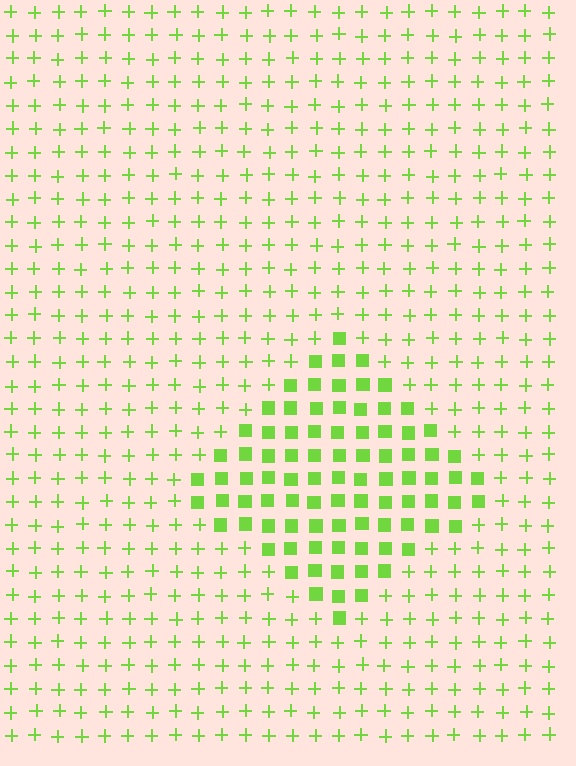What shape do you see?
I see a diamond.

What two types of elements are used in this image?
The image uses squares inside the diamond region and plus signs outside it.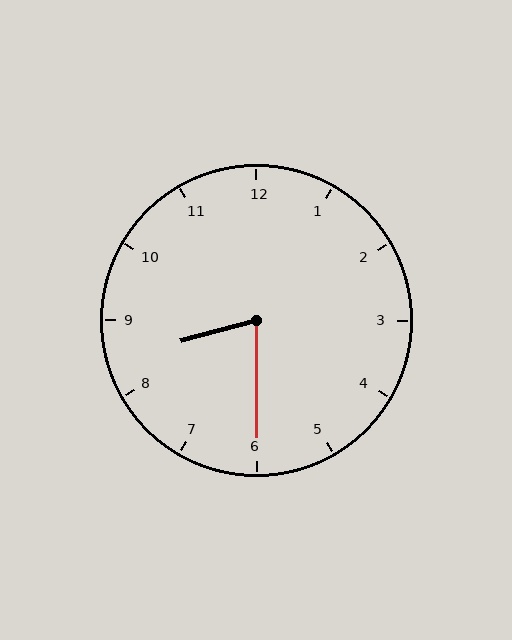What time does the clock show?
8:30.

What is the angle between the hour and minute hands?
Approximately 75 degrees.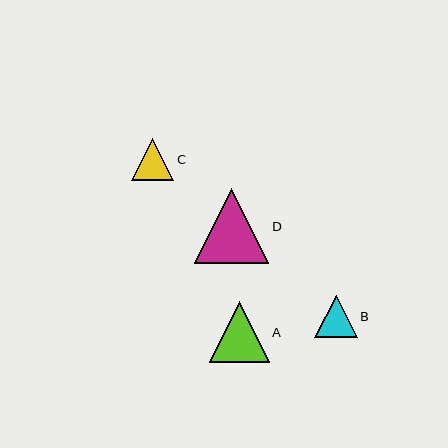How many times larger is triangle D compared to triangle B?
Triangle D is approximately 1.7 times the size of triangle B.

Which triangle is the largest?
Triangle D is the largest with a size of approximately 75 pixels.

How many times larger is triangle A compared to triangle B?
Triangle A is approximately 1.4 times the size of triangle B.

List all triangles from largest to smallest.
From largest to smallest: D, A, B, C.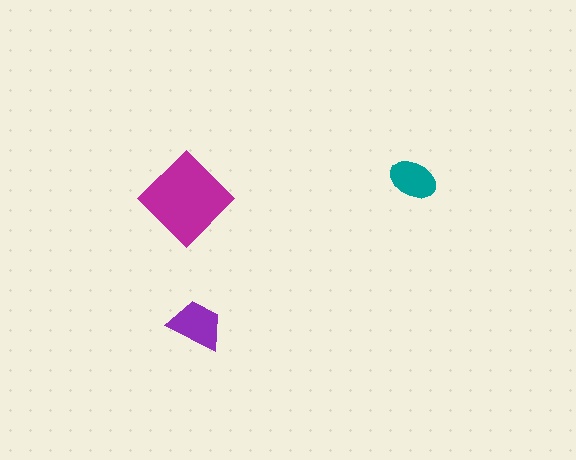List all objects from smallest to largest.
The teal ellipse, the purple trapezoid, the magenta diamond.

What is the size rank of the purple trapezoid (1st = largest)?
2nd.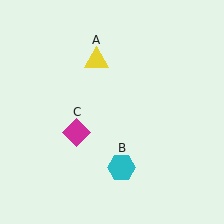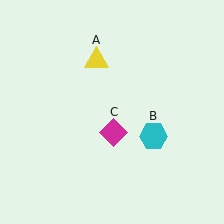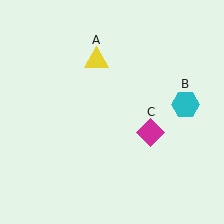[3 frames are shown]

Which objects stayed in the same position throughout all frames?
Yellow triangle (object A) remained stationary.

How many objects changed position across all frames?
2 objects changed position: cyan hexagon (object B), magenta diamond (object C).